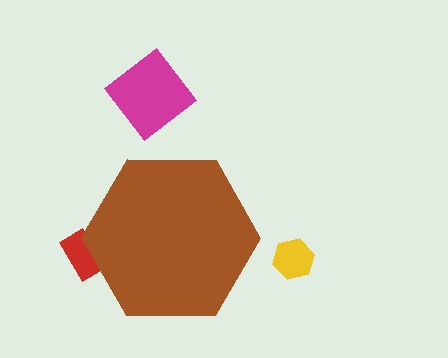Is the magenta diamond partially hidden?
No, the magenta diamond is fully visible.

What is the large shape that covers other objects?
A brown hexagon.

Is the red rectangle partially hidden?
Yes, the red rectangle is partially hidden behind the brown hexagon.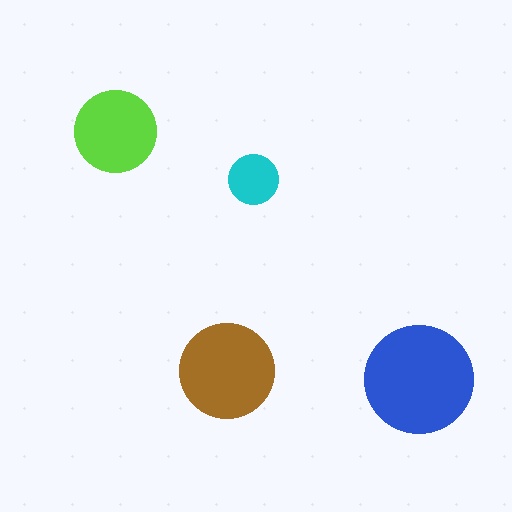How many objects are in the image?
There are 4 objects in the image.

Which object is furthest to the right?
The blue circle is rightmost.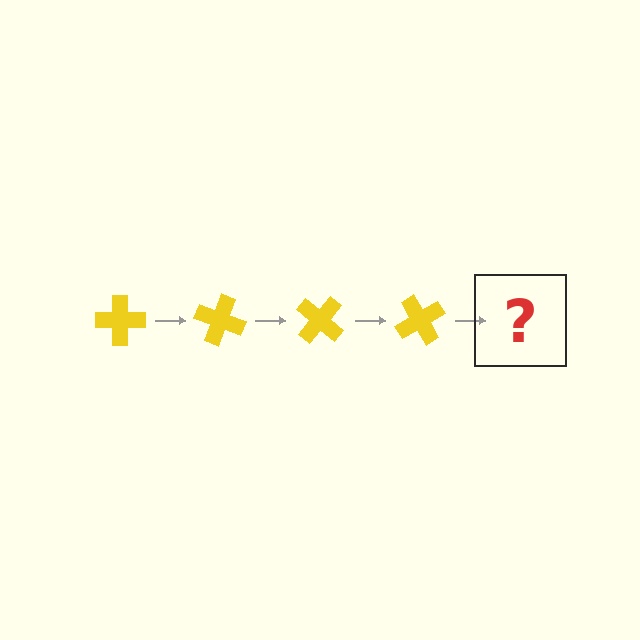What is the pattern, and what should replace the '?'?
The pattern is that the cross rotates 20 degrees each step. The '?' should be a yellow cross rotated 80 degrees.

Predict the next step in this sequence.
The next step is a yellow cross rotated 80 degrees.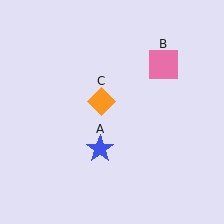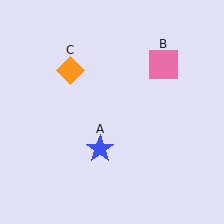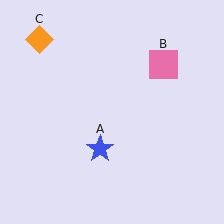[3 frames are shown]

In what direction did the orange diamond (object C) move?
The orange diamond (object C) moved up and to the left.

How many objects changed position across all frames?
1 object changed position: orange diamond (object C).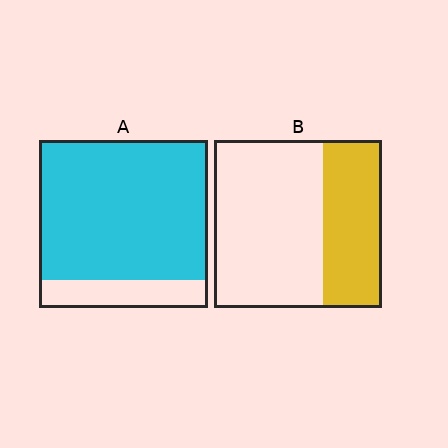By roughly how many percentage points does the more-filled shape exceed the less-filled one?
By roughly 50 percentage points (A over B).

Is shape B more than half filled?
No.